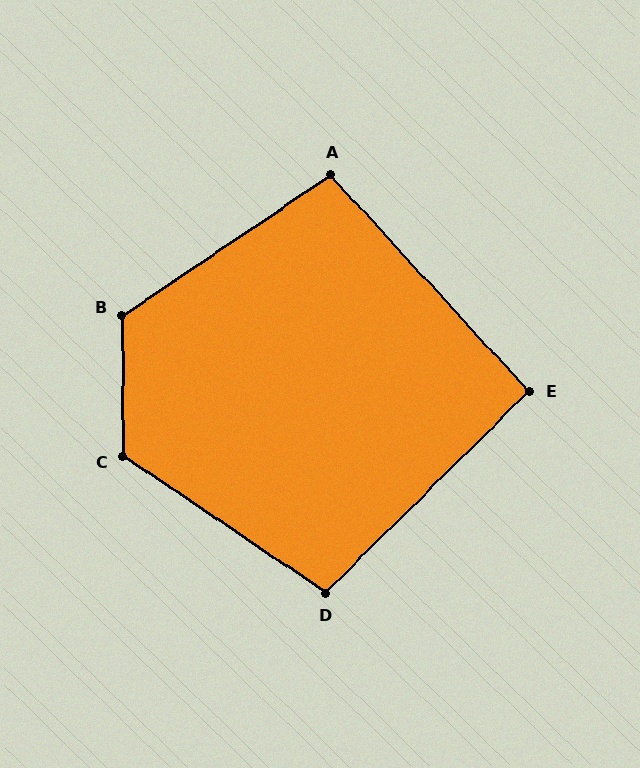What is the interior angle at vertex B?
Approximately 124 degrees (obtuse).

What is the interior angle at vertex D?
Approximately 101 degrees (obtuse).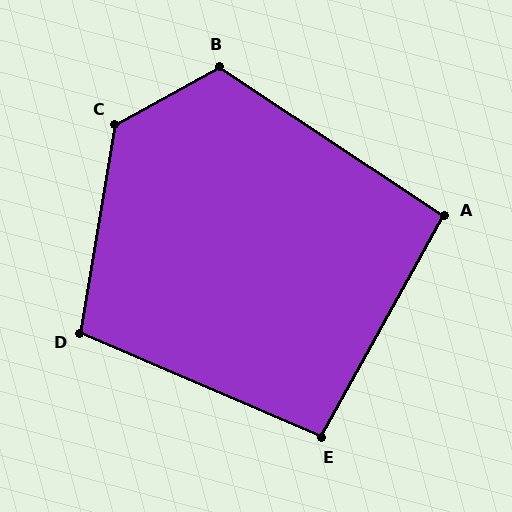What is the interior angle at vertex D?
Approximately 104 degrees (obtuse).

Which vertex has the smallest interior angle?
A, at approximately 95 degrees.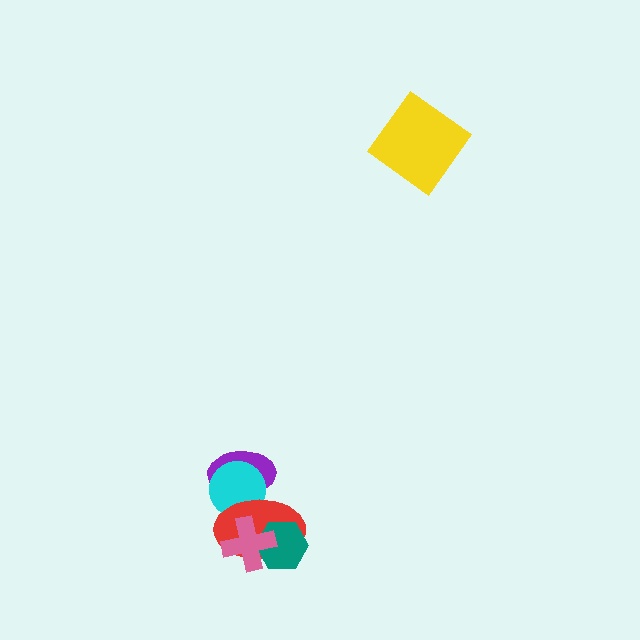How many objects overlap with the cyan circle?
2 objects overlap with the cyan circle.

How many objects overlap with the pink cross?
2 objects overlap with the pink cross.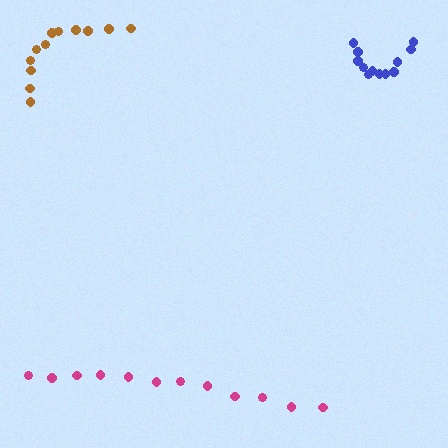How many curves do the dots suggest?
There are 3 distinct paths.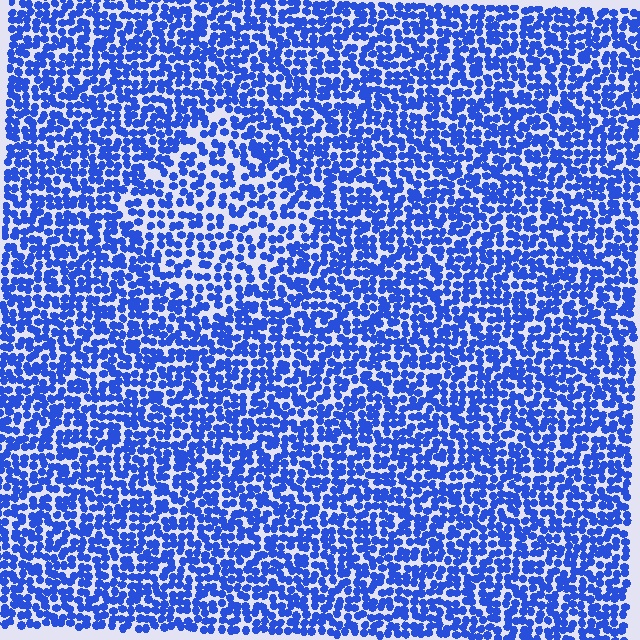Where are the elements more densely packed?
The elements are more densely packed outside the diamond boundary.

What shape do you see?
I see a diamond.